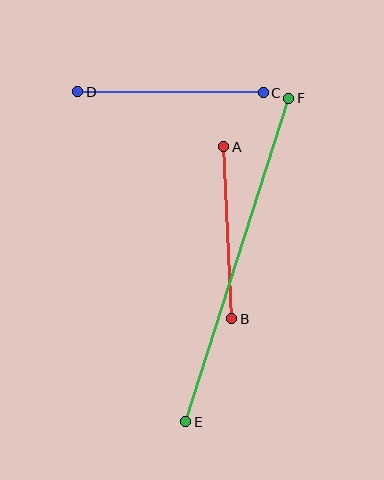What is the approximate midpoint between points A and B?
The midpoint is at approximately (228, 233) pixels.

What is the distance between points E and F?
The distance is approximately 340 pixels.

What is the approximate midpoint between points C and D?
The midpoint is at approximately (171, 92) pixels.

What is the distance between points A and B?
The distance is approximately 172 pixels.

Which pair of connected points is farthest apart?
Points E and F are farthest apart.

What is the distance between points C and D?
The distance is approximately 186 pixels.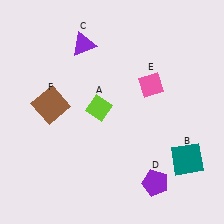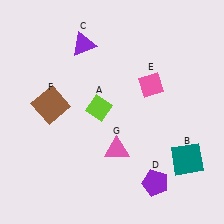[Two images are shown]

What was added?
A pink triangle (G) was added in Image 2.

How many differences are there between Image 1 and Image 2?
There is 1 difference between the two images.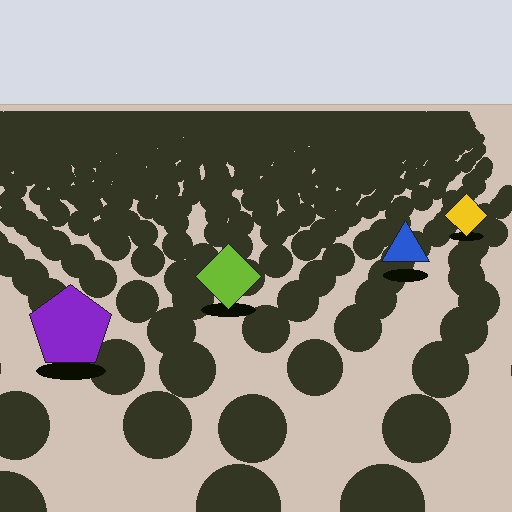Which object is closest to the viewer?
The purple pentagon is closest. The texture marks near it are larger and more spread out.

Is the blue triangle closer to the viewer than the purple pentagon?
No. The purple pentagon is closer — you can tell from the texture gradient: the ground texture is coarser near it.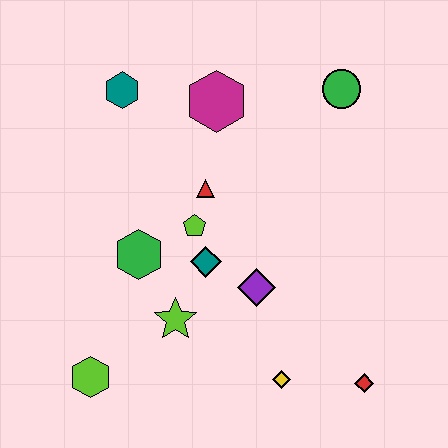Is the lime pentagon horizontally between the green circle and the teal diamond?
No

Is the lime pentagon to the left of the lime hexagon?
No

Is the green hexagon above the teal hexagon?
No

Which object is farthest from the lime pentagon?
The red diamond is farthest from the lime pentagon.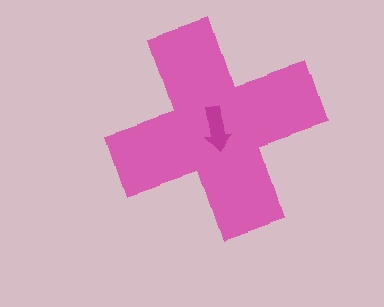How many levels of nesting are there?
2.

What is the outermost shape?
The pink cross.